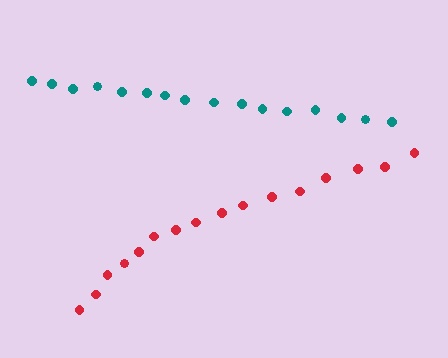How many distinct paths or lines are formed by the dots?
There are 2 distinct paths.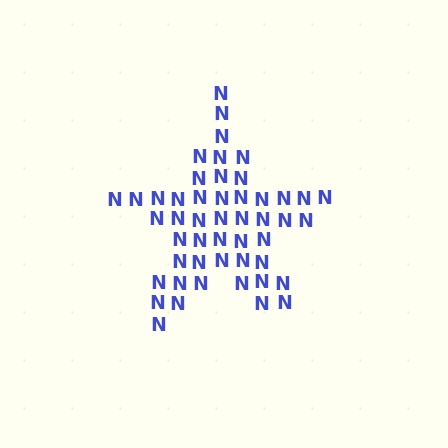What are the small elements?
The small elements are letter N's.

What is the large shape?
The large shape is a star.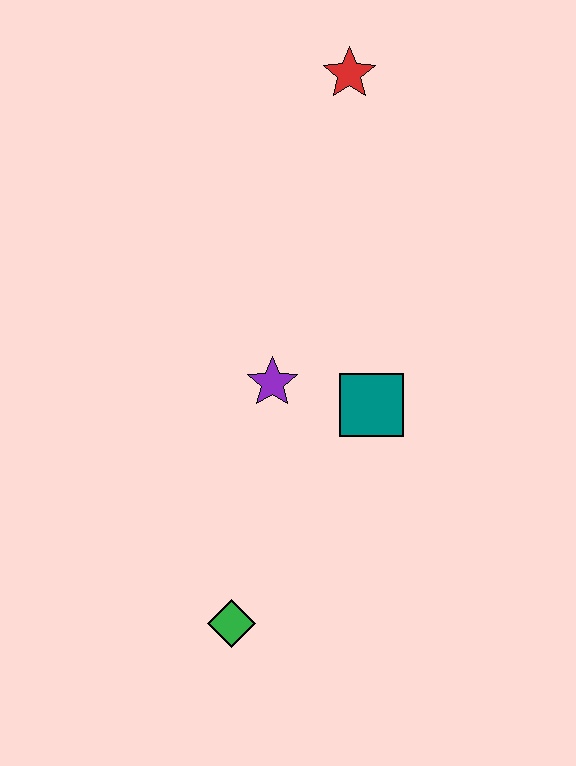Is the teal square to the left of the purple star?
No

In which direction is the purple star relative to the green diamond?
The purple star is above the green diamond.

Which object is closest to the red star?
The purple star is closest to the red star.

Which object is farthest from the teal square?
The red star is farthest from the teal square.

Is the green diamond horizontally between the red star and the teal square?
No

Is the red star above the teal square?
Yes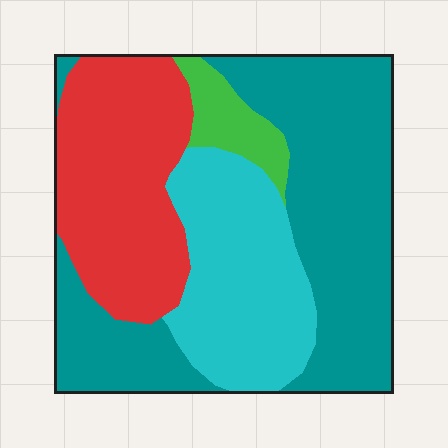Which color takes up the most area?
Teal, at roughly 45%.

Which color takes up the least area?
Green, at roughly 5%.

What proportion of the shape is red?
Red covers about 25% of the shape.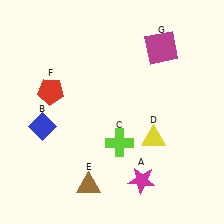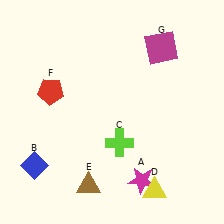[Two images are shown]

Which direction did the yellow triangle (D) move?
The yellow triangle (D) moved down.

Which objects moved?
The objects that moved are: the blue diamond (B), the yellow triangle (D).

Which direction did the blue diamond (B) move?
The blue diamond (B) moved down.